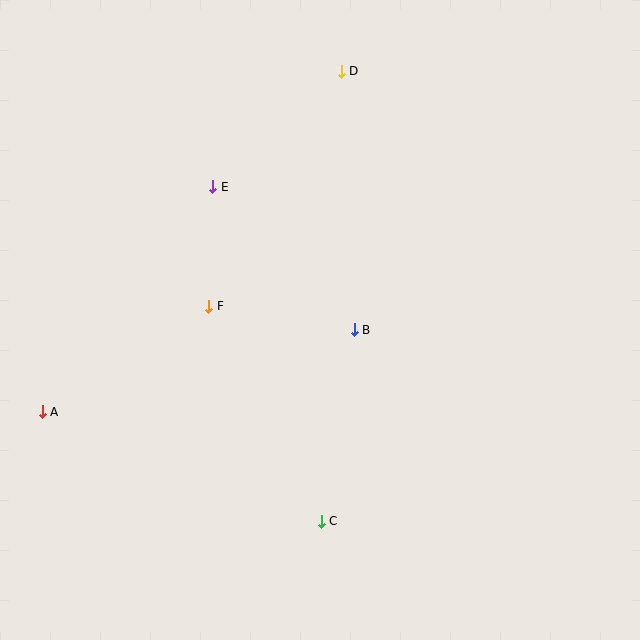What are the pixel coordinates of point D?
Point D is at (341, 71).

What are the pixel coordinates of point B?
Point B is at (354, 330).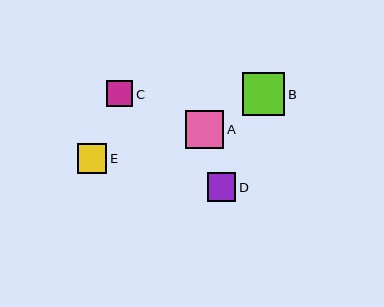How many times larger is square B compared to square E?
Square B is approximately 1.4 times the size of square E.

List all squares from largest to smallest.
From largest to smallest: B, A, E, D, C.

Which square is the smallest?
Square C is the smallest with a size of approximately 26 pixels.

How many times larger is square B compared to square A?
Square B is approximately 1.1 times the size of square A.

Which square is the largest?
Square B is the largest with a size of approximately 43 pixels.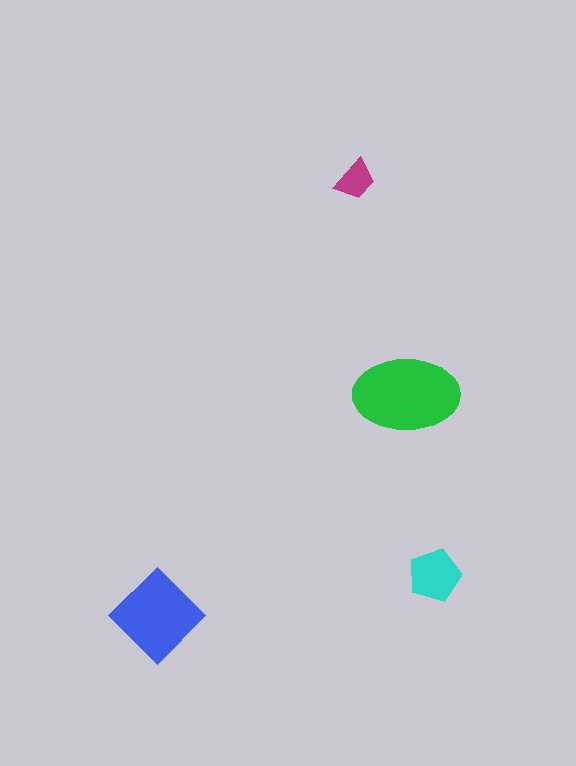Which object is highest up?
The magenta trapezoid is topmost.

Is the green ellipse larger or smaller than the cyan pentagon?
Larger.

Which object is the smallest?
The magenta trapezoid.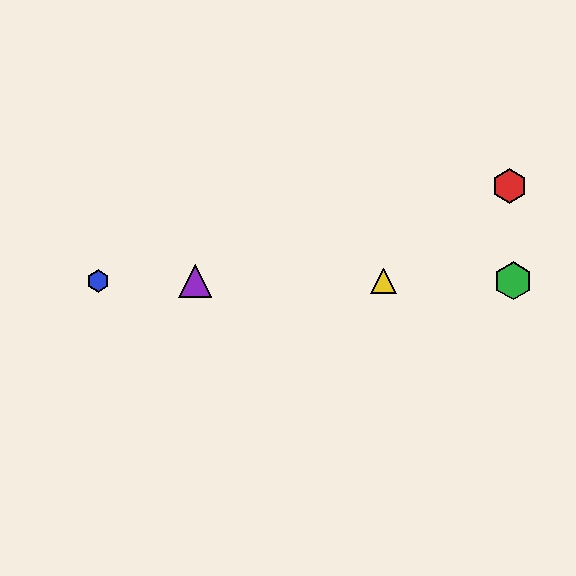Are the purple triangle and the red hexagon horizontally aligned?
No, the purple triangle is at y≈281 and the red hexagon is at y≈186.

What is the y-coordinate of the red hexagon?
The red hexagon is at y≈186.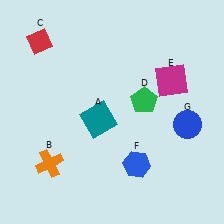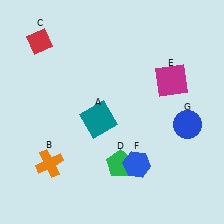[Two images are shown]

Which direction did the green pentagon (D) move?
The green pentagon (D) moved down.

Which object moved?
The green pentagon (D) moved down.